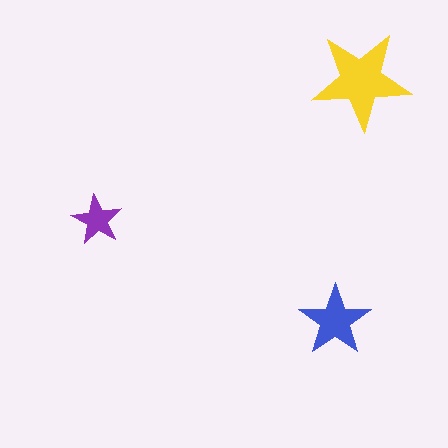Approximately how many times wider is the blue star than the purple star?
About 1.5 times wider.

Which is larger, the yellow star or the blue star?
The yellow one.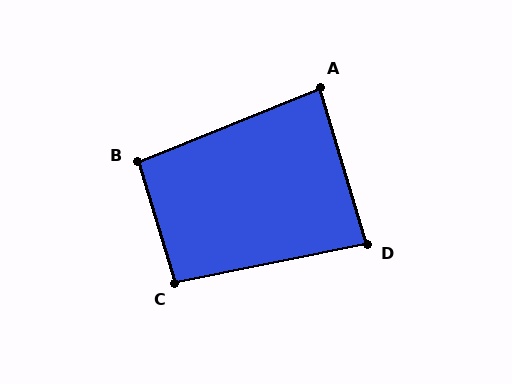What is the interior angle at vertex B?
Approximately 95 degrees (approximately right).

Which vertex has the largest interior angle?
C, at approximately 95 degrees.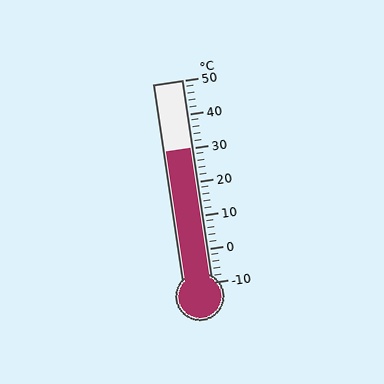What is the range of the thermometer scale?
The thermometer scale ranges from -10°C to 50°C.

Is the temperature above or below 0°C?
The temperature is above 0°C.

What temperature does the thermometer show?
The thermometer shows approximately 30°C.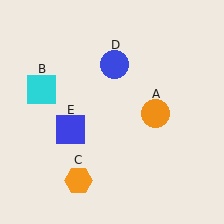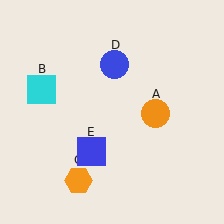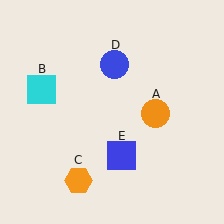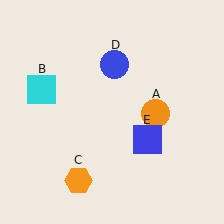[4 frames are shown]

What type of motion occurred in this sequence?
The blue square (object E) rotated counterclockwise around the center of the scene.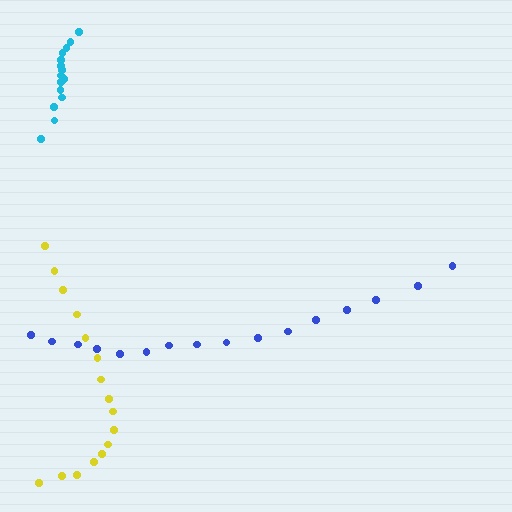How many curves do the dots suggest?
There are 3 distinct paths.